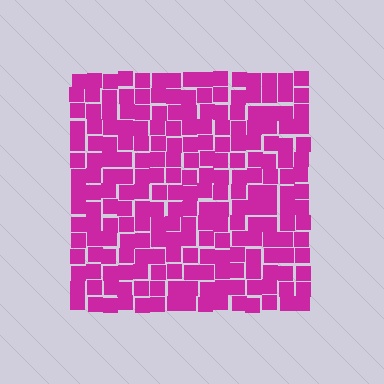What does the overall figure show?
The overall figure shows a square.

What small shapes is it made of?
It is made of small squares.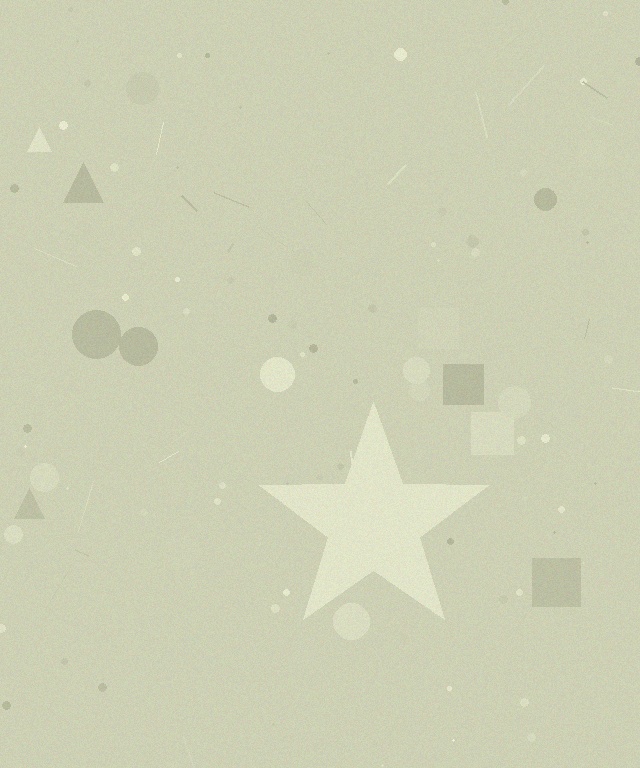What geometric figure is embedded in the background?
A star is embedded in the background.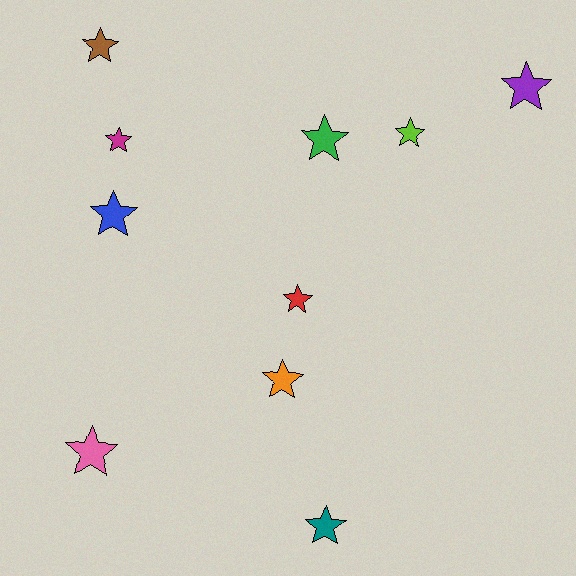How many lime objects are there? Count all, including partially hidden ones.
There is 1 lime object.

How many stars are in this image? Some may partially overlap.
There are 10 stars.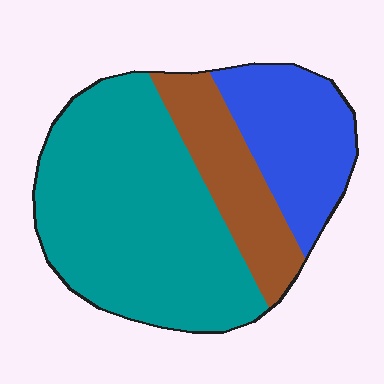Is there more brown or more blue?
Blue.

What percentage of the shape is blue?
Blue takes up between a sixth and a third of the shape.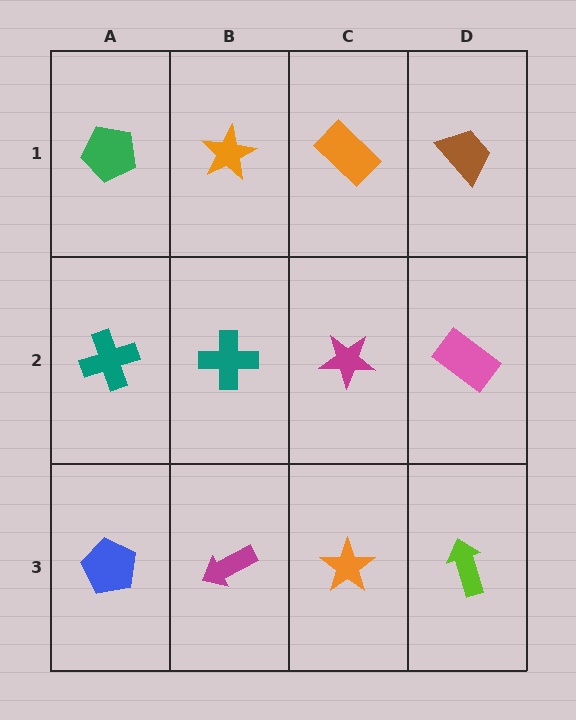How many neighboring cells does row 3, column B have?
3.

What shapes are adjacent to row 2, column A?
A green pentagon (row 1, column A), a blue pentagon (row 3, column A), a teal cross (row 2, column B).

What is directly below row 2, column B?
A magenta arrow.